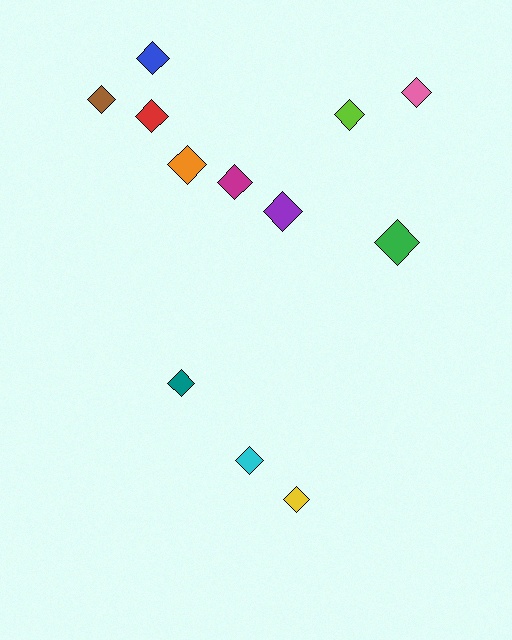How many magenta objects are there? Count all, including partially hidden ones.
There is 1 magenta object.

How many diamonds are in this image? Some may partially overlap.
There are 12 diamonds.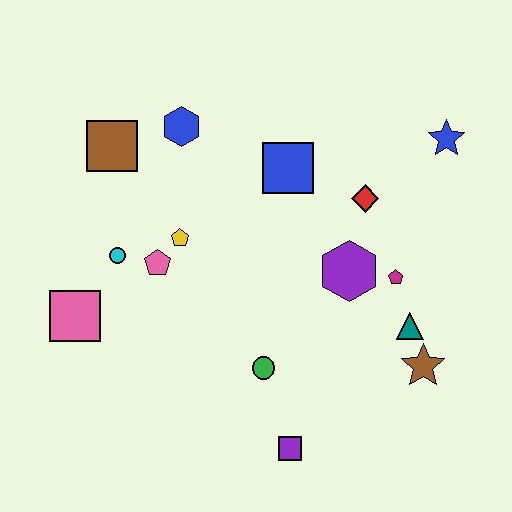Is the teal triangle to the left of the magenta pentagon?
No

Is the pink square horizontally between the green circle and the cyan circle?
No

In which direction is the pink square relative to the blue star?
The pink square is to the left of the blue star.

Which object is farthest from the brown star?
The brown square is farthest from the brown star.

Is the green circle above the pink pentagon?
No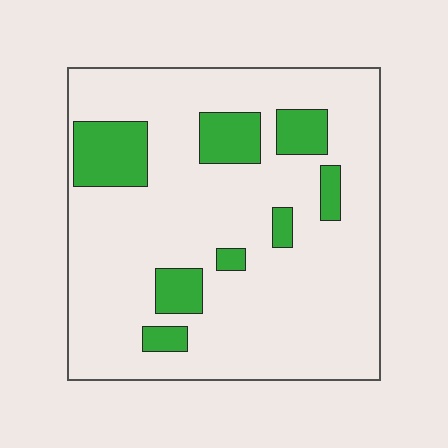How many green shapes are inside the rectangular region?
8.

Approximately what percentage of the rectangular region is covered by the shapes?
Approximately 15%.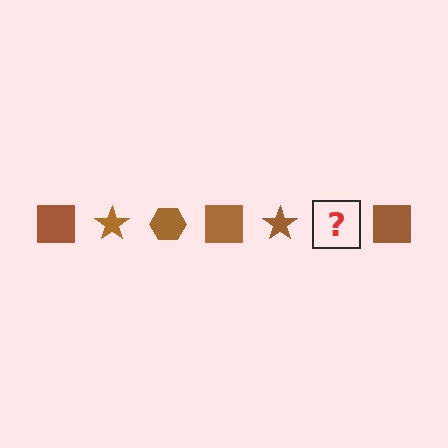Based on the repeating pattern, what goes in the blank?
The blank should be a brown hexagon.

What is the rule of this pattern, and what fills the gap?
The rule is that the pattern cycles through square, star, hexagon shapes in brown. The gap should be filled with a brown hexagon.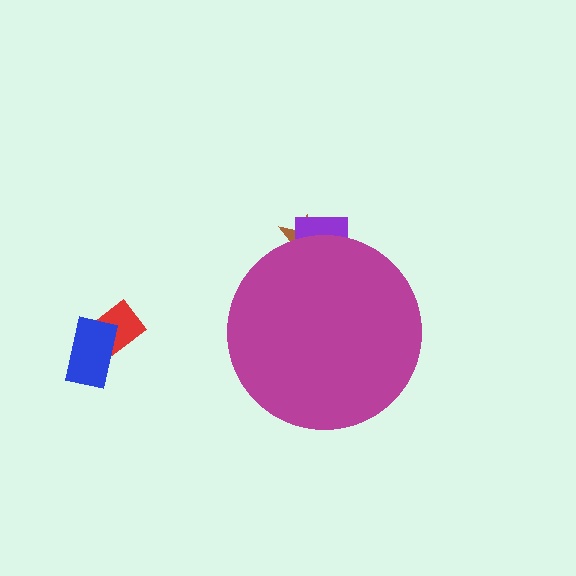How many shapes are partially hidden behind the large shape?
2 shapes are partially hidden.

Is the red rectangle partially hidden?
No, the red rectangle is fully visible.